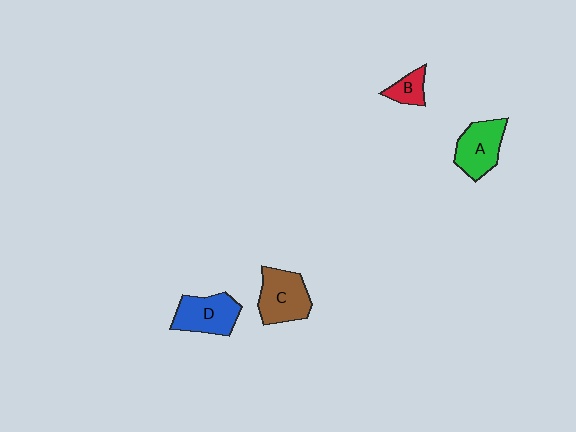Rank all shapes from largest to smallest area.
From largest to smallest: C (brown), D (blue), A (green), B (red).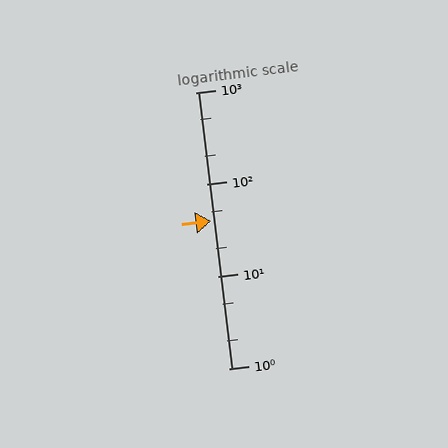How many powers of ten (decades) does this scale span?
The scale spans 3 decades, from 1 to 1000.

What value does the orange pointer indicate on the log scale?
The pointer indicates approximately 40.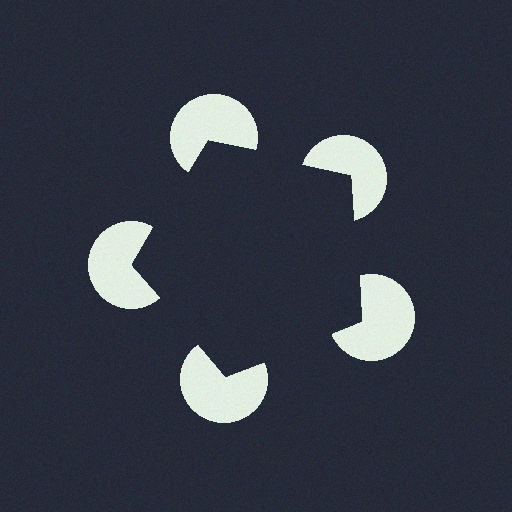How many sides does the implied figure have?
5 sides.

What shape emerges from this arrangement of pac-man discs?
An illusory pentagon — its edges are inferred from the aligned wedge cuts in the pac-man discs, not physically drawn.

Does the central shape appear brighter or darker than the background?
It typically appears slightly darker than the background, even though no actual brightness change is drawn.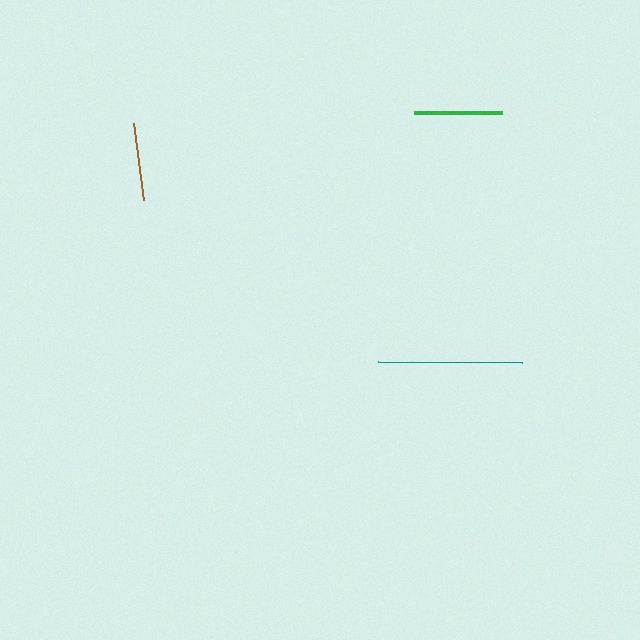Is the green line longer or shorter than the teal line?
The teal line is longer than the green line.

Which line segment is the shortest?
The brown line is the shortest at approximately 78 pixels.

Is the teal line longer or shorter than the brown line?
The teal line is longer than the brown line.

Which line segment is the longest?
The teal line is the longest at approximately 143 pixels.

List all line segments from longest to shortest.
From longest to shortest: teal, green, brown.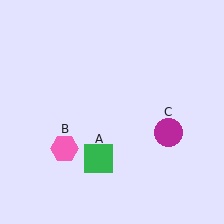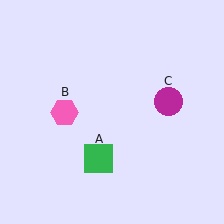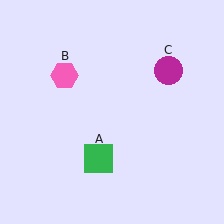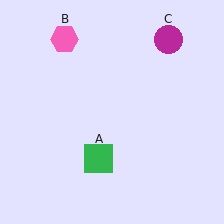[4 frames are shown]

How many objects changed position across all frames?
2 objects changed position: pink hexagon (object B), magenta circle (object C).